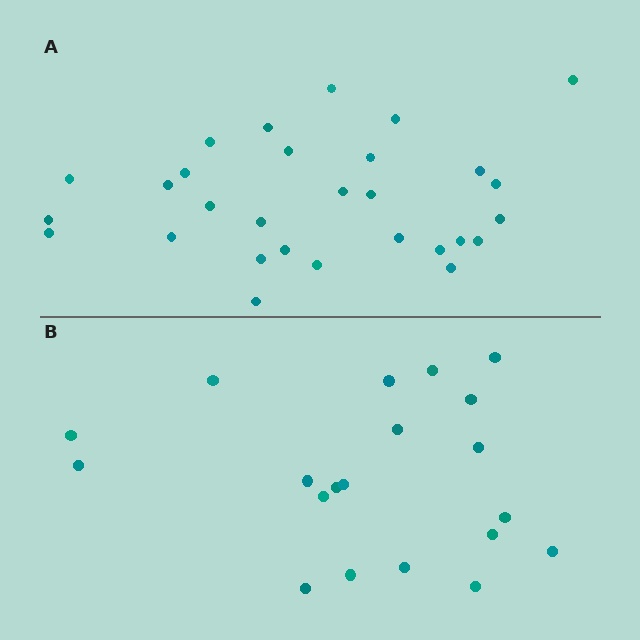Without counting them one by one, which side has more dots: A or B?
Region A (the top region) has more dots.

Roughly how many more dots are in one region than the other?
Region A has roughly 8 or so more dots than region B.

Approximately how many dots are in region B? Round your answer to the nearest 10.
About 20 dots.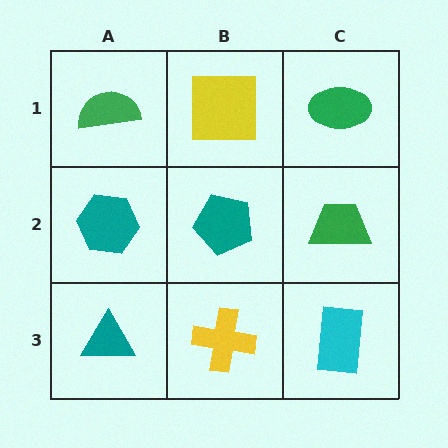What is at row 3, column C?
A cyan rectangle.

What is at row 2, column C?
A green trapezoid.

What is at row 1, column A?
A green semicircle.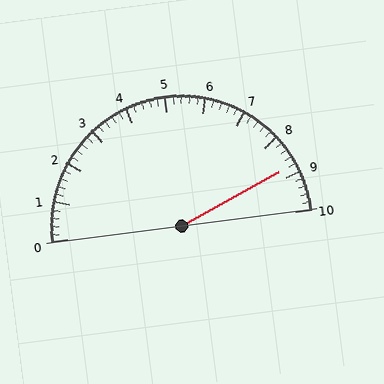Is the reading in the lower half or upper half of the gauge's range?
The reading is in the upper half of the range (0 to 10).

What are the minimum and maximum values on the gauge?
The gauge ranges from 0 to 10.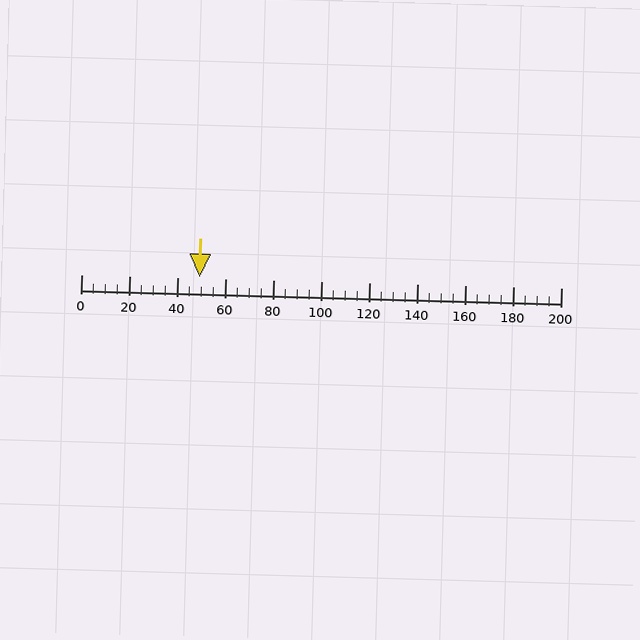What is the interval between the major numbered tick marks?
The major tick marks are spaced 20 units apart.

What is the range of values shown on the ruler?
The ruler shows values from 0 to 200.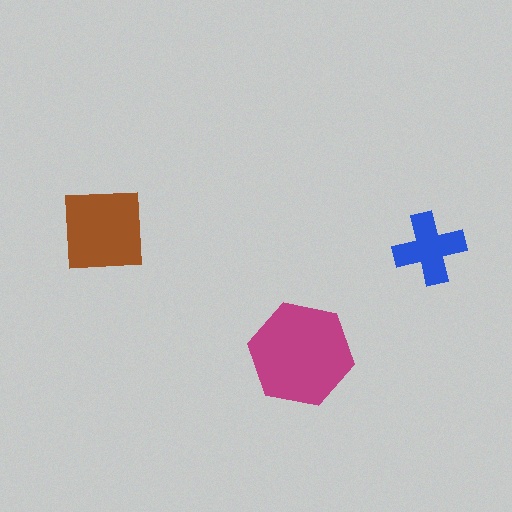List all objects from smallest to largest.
The blue cross, the brown square, the magenta hexagon.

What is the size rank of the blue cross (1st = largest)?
3rd.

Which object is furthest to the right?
The blue cross is rightmost.